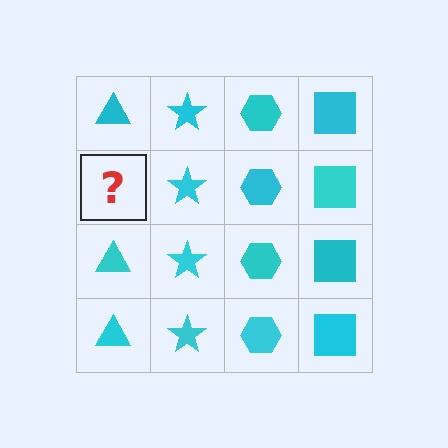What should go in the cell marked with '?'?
The missing cell should contain a cyan triangle.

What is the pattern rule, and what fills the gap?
The rule is that each column has a consistent shape. The gap should be filled with a cyan triangle.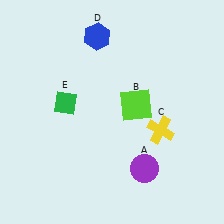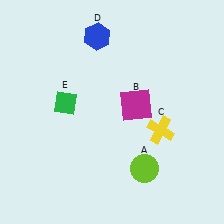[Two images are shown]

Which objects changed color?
A changed from purple to lime. B changed from lime to magenta.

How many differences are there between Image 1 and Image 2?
There are 2 differences between the two images.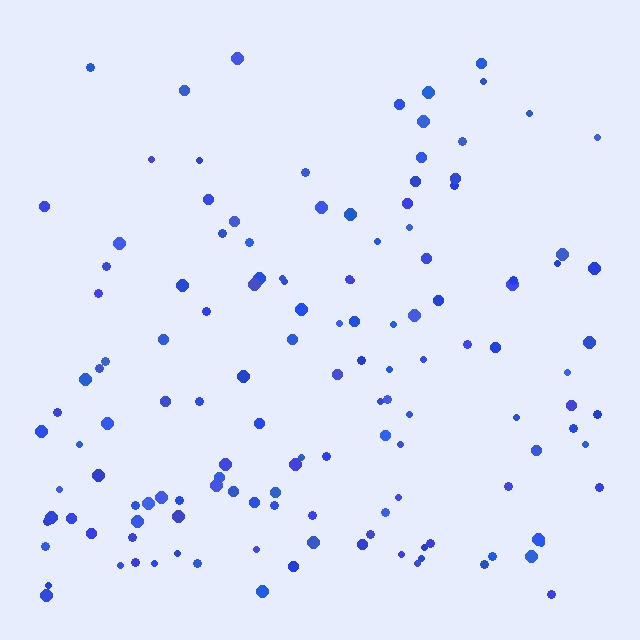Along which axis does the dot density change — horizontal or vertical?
Vertical.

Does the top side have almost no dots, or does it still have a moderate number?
Still a moderate number, just noticeably fewer than the bottom.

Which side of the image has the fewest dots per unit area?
The top.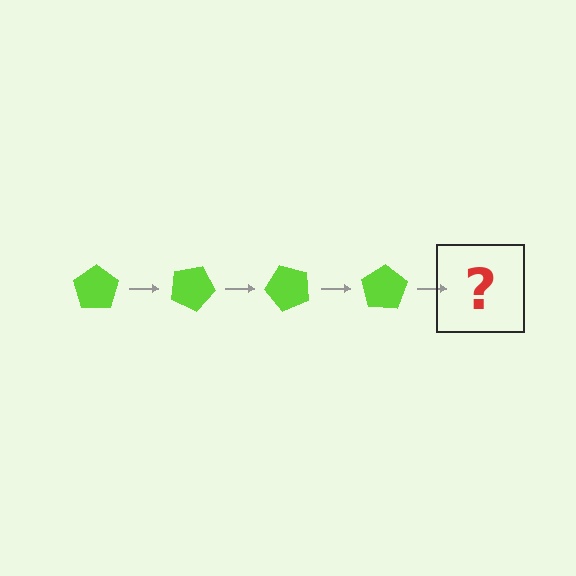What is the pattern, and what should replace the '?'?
The pattern is that the pentagon rotates 25 degrees each step. The '?' should be a lime pentagon rotated 100 degrees.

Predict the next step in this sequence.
The next step is a lime pentagon rotated 100 degrees.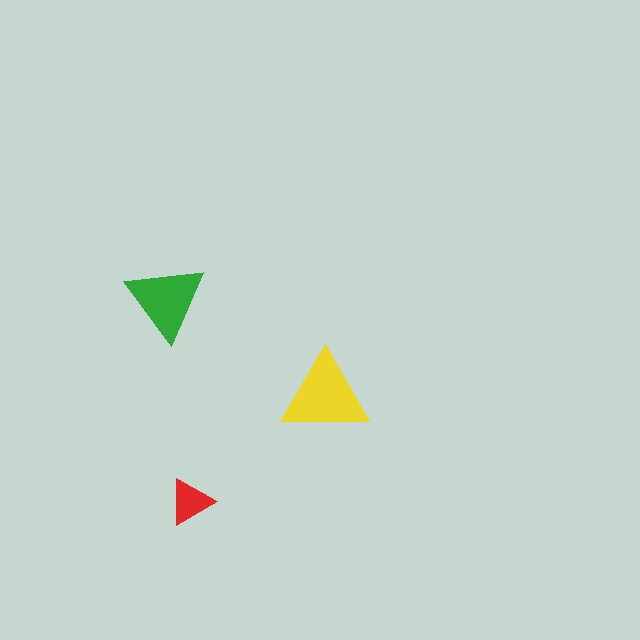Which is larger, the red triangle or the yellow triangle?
The yellow one.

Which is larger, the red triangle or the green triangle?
The green one.